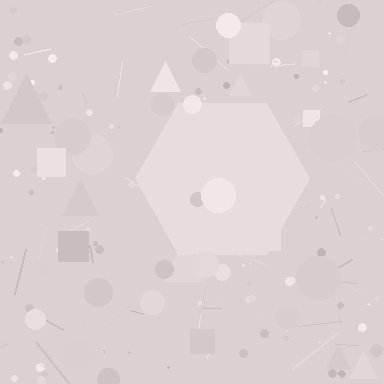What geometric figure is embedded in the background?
A hexagon is embedded in the background.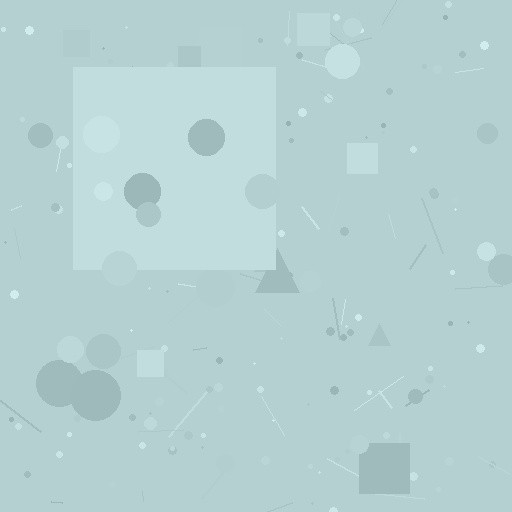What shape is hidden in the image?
A square is hidden in the image.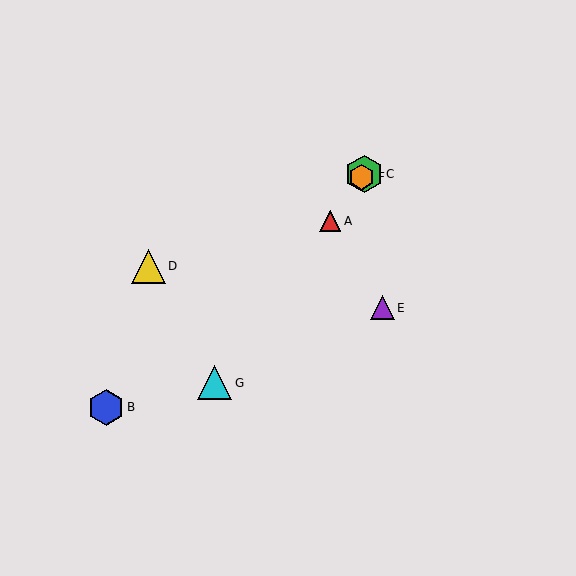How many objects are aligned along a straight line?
4 objects (A, C, F, G) are aligned along a straight line.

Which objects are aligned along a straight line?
Objects A, C, F, G are aligned along a straight line.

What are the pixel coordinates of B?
Object B is at (106, 407).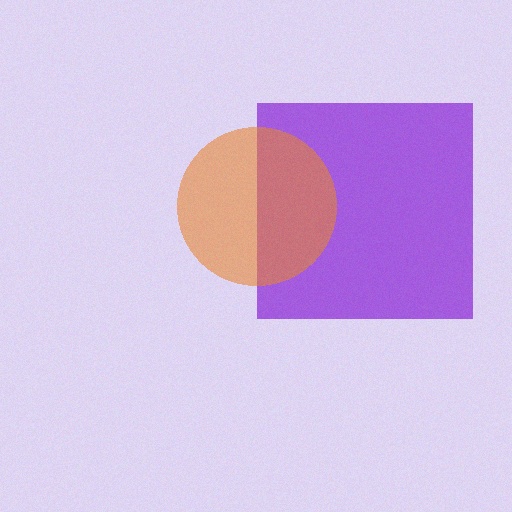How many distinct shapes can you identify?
There are 2 distinct shapes: a purple square, an orange circle.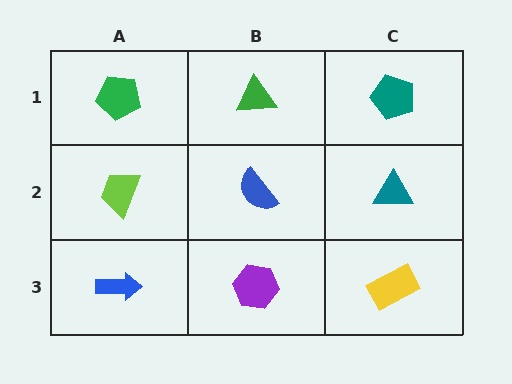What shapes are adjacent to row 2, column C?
A teal pentagon (row 1, column C), a yellow rectangle (row 3, column C), a blue semicircle (row 2, column B).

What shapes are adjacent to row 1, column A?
A lime trapezoid (row 2, column A), a green triangle (row 1, column B).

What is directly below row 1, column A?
A lime trapezoid.